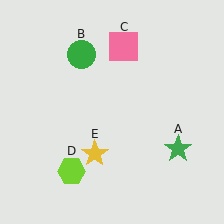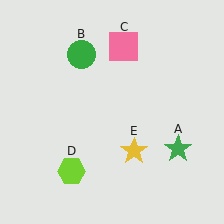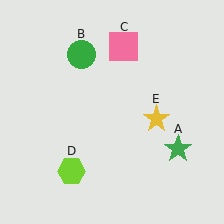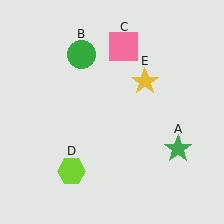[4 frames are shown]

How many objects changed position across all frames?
1 object changed position: yellow star (object E).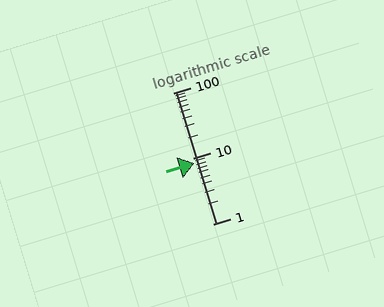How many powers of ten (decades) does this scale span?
The scale spans 2 decades, from 1 to 100.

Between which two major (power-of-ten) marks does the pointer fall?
The pointer is between 1 and 10.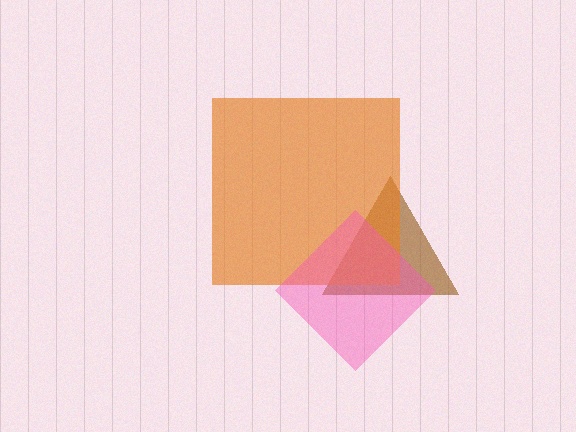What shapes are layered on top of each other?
The layered shapes are: a brown triangle, an orange square, a pink diamond.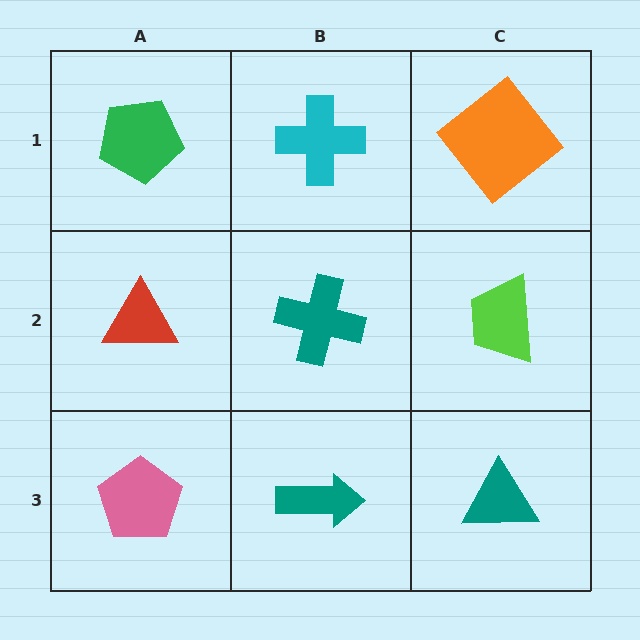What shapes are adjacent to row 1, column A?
A red triangle (row 2, column A), a cyan cross (row 1, column B).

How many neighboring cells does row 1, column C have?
2.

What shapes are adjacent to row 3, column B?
A teal cross (row 2, column B), a pink pentagon (row 3, column A), a teal triangle (row 3, column C).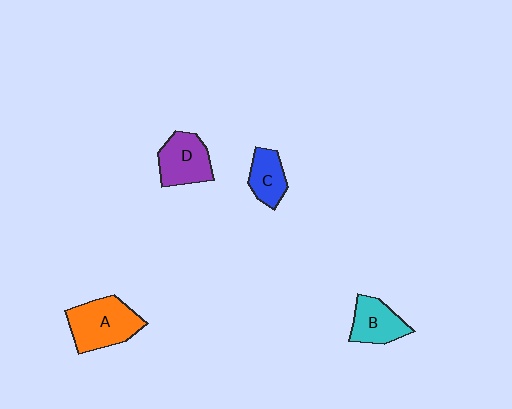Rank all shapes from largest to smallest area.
From largest to smallest: A (orange), D (purple), B (cyan), C (blue).